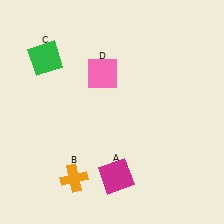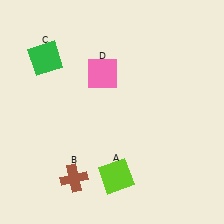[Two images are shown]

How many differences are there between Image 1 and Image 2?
There are 2 differences between the two images.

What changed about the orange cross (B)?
In Image 1, B is orange. In Image 2, it changed to brown.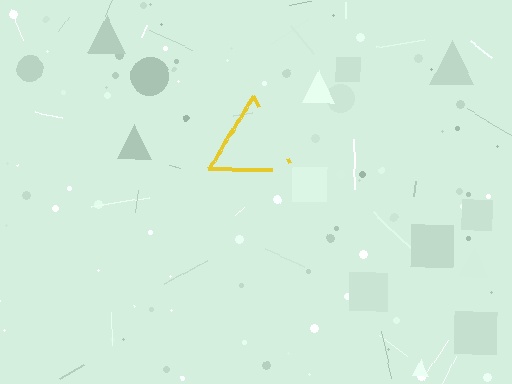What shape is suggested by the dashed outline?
The dashed outline suggests a triangle.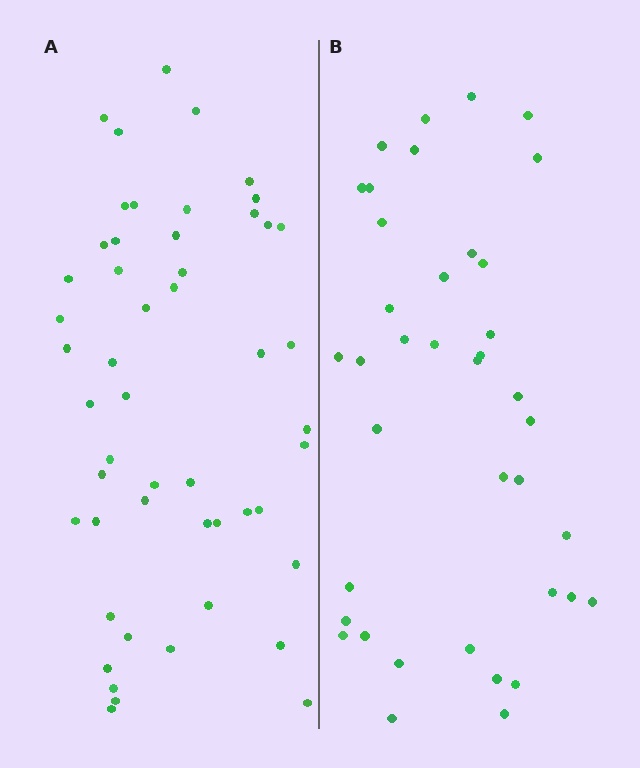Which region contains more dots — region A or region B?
Region A (the left region) has more dots.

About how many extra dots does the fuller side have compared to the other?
Region A has roughly 12 or so more dots than region B.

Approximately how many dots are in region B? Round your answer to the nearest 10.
About 40 dots. (The exact count is 39, which rounds to 40.)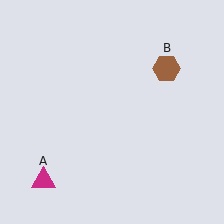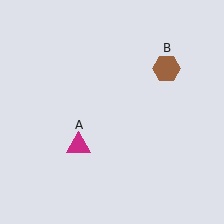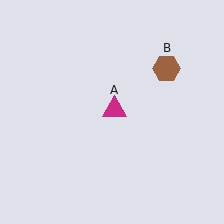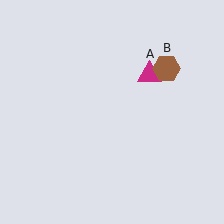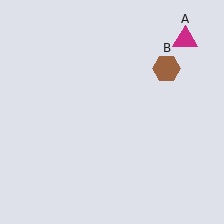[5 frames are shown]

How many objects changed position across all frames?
1 object changed position: magenta triangle (object A).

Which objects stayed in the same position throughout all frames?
Brown hexagon (object B) remained stationary.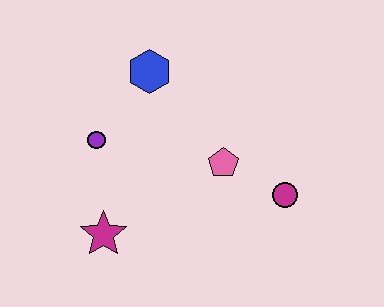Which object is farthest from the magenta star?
The magenta circle is farthest from the magenta star.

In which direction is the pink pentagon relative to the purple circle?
The pink pentagon is to the right of the purple circle.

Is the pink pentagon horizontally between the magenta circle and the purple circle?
Yes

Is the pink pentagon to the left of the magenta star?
No